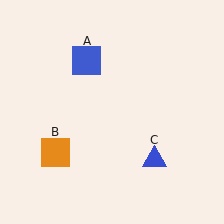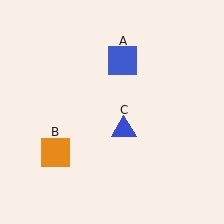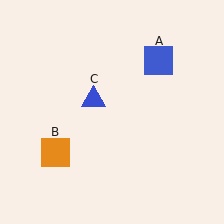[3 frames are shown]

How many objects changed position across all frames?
2 objects changed position: blue square (object A), blue triangle (object C).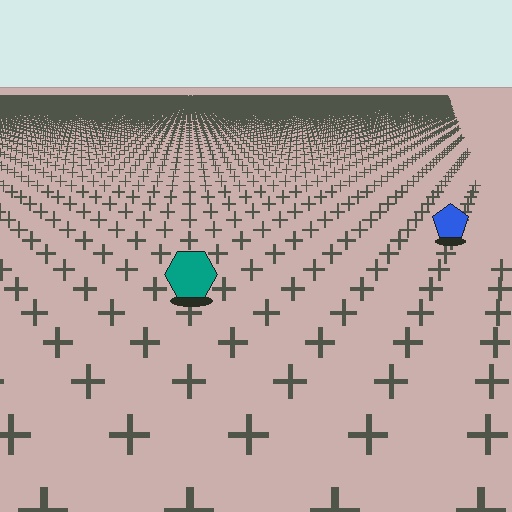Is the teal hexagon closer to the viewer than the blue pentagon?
Yes. The teal hexagon is closer — you can tell from the texture gradient: the ground texture is coarser near it.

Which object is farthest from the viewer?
The blue pentagon is farthest from the viewer. It appears smaller and the ground texture around it is denser.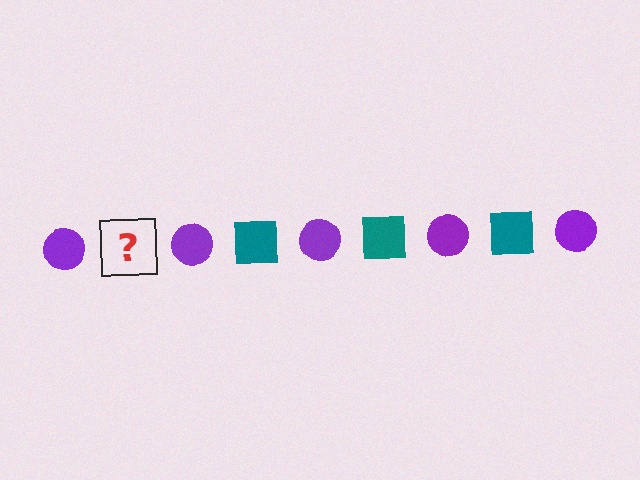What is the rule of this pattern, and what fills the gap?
The rule is that the pattern alternates between purple circle and teal square. The gap should be filled with a teal square.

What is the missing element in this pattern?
The missing element is a teal square.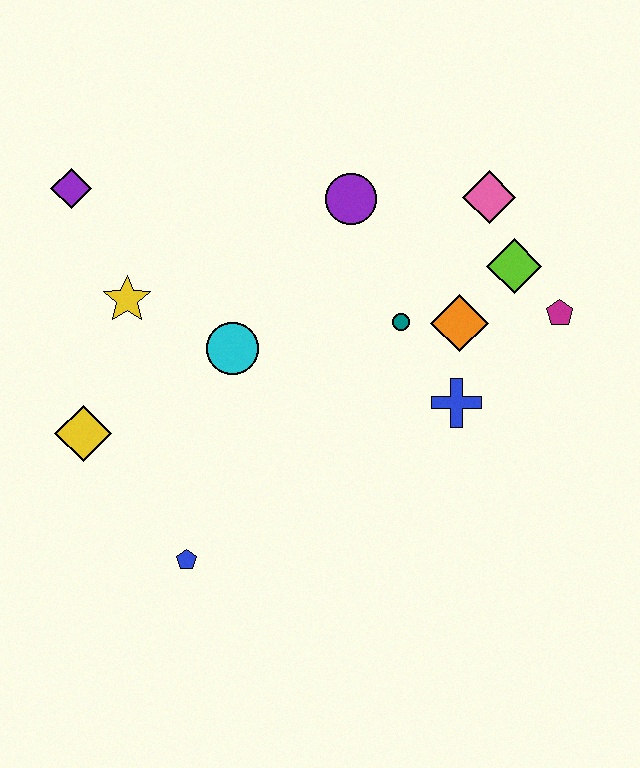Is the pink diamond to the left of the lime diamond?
Yes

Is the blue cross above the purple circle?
No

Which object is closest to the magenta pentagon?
The lime diamond is closest to the magenta pentagon.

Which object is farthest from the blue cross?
The purple diamond is farthest from the blue cross.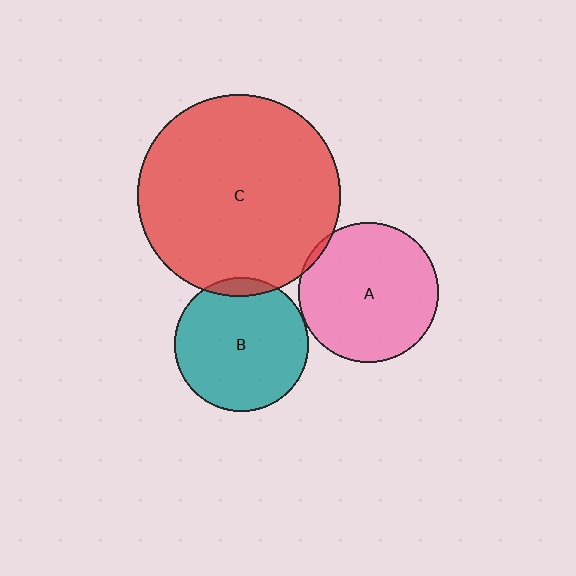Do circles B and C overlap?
Yes.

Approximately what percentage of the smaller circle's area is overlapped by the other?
Approximately 5%.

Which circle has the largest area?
Circle C (red).